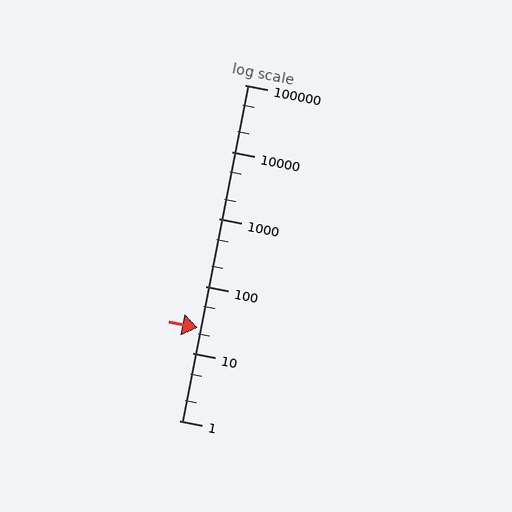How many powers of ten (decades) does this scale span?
The scale spans 5 decades, from 1 to 100000.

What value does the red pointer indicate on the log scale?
The pointer indicates approximately 24.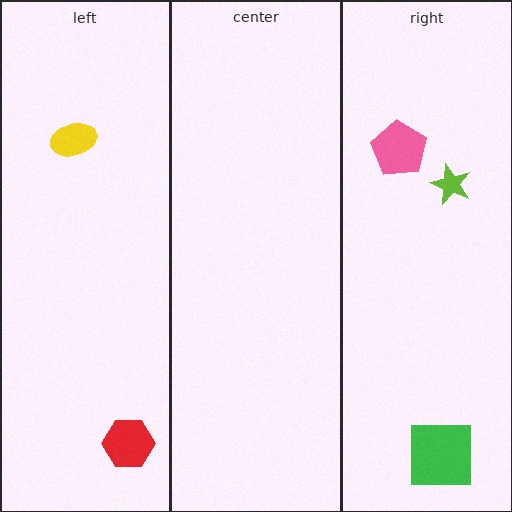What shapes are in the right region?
The pink pentagon, the green square, the lime star.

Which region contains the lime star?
The right region.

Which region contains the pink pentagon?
The right region.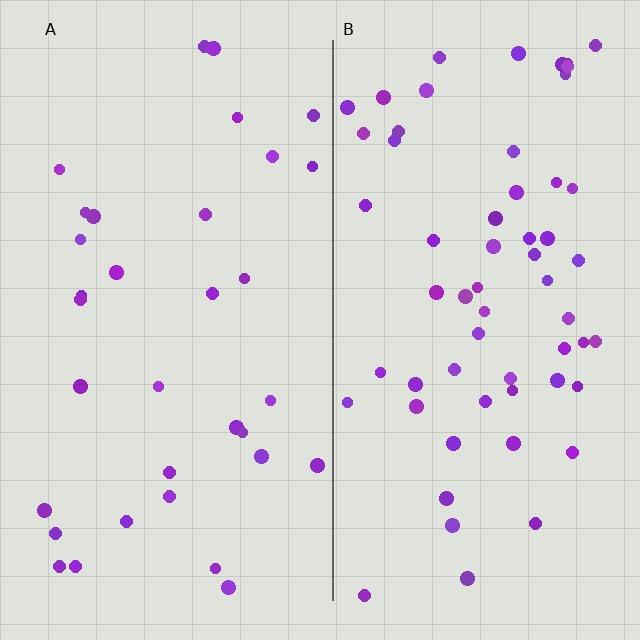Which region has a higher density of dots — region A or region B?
B (the right).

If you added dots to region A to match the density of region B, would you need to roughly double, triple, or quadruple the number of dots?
Approximately double.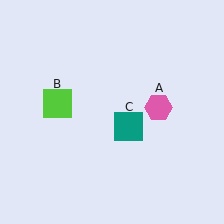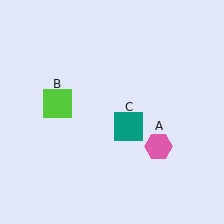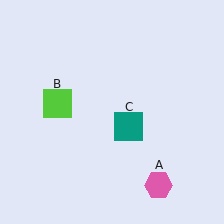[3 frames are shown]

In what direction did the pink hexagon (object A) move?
The pink hexagon (object A) moved down.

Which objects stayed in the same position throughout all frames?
Lime square (object B) and teal square (object C) remained stationary.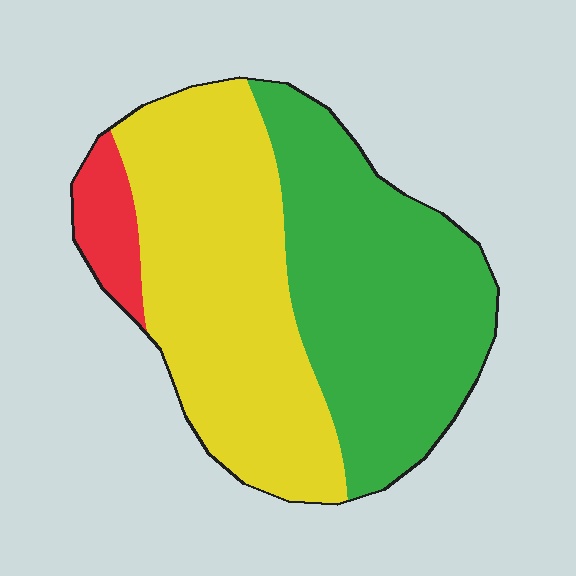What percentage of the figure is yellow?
Yellow takes up about one half (1/2) of the figure.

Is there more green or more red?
Green.